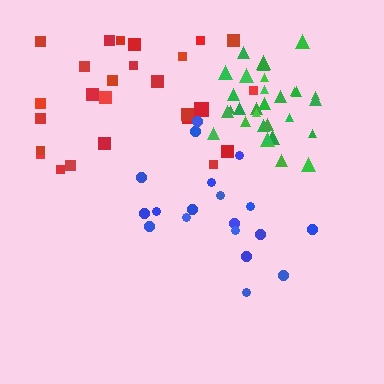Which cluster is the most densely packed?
Green.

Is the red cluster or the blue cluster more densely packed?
Blue.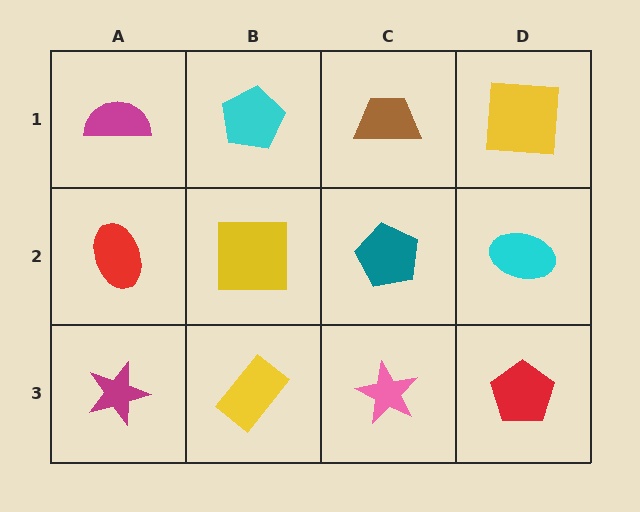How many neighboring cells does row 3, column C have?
3.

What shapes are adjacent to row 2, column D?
A yellow square (row 1, column D), a red pentagon (row 3, column D), a teal pentagon (row 2, column C).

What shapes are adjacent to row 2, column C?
A brown trapezoid (row 1, column C), a pink star (row 3, column C), a yellow square (row 2, column B), a cyan ellipse (row 2, column D).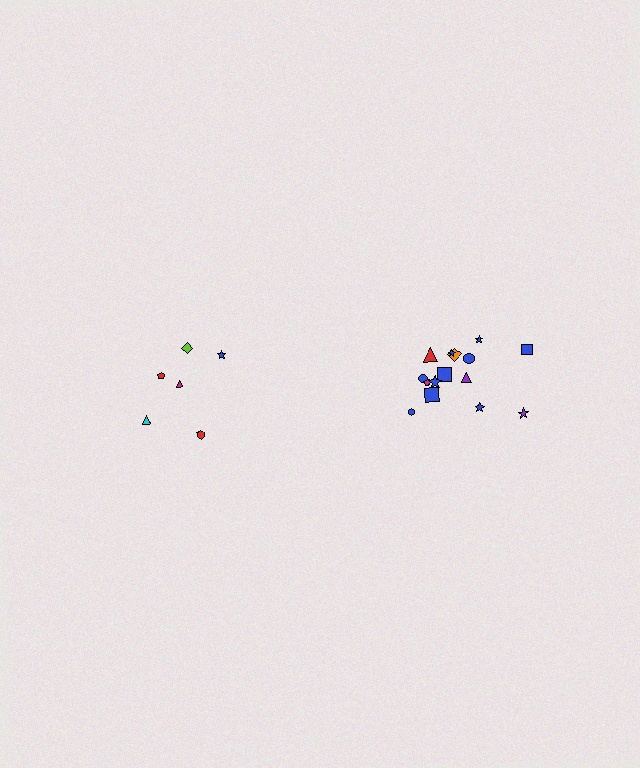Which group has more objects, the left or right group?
The right group.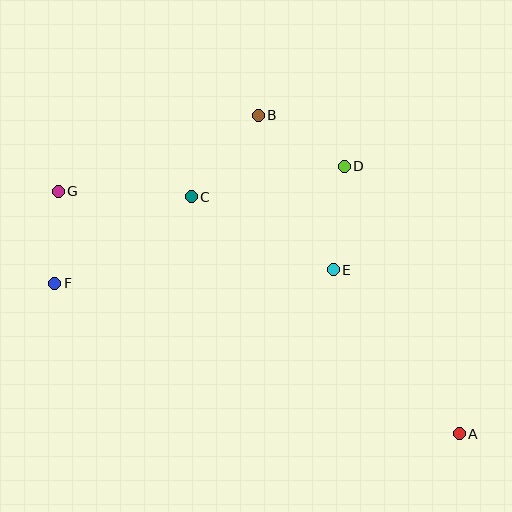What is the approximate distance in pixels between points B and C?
The distance between B and C is approximately 105 pixels.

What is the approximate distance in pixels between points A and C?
The distance between A and C is approximately 358 pixels.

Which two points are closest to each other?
Points F and G are closest to each other.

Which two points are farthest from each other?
Points A and G are farthest from each other.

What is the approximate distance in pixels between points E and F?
The distance between E and F is approximately 279 pixels.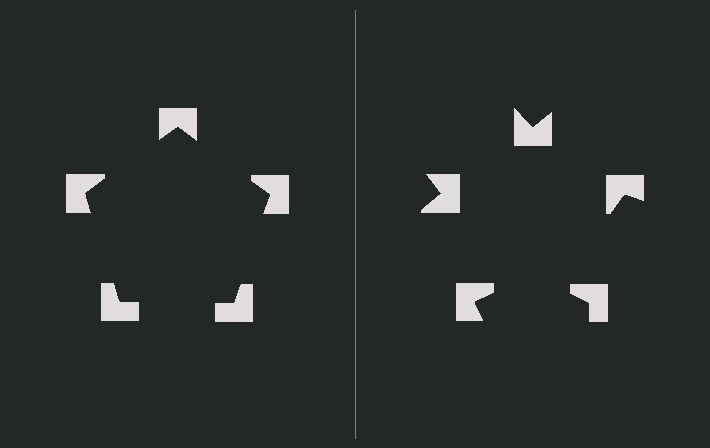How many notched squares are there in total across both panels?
10 — 5 on each side.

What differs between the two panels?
The notched squares are positioned identically on both sides; only the wedge orientations differ. On the left they align to a pentagon; on the right they are misaligned.